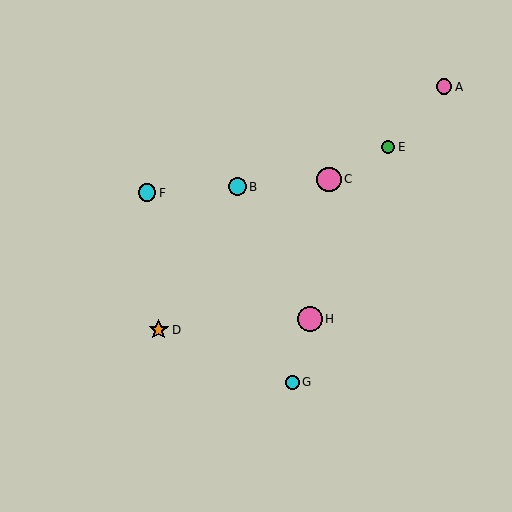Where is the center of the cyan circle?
The center of the cyan circle is at (237, 187).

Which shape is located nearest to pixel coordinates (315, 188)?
The pink circle (labeled C) at (329, 179) is nearest to that location.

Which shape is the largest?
The pink circle (labeled H) is the largest.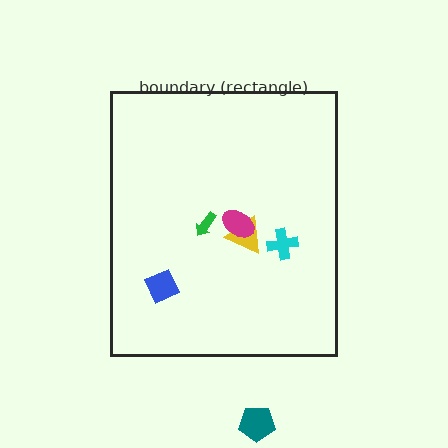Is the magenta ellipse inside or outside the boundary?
Inside.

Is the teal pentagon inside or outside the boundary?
Outside.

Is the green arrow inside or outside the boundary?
Inside.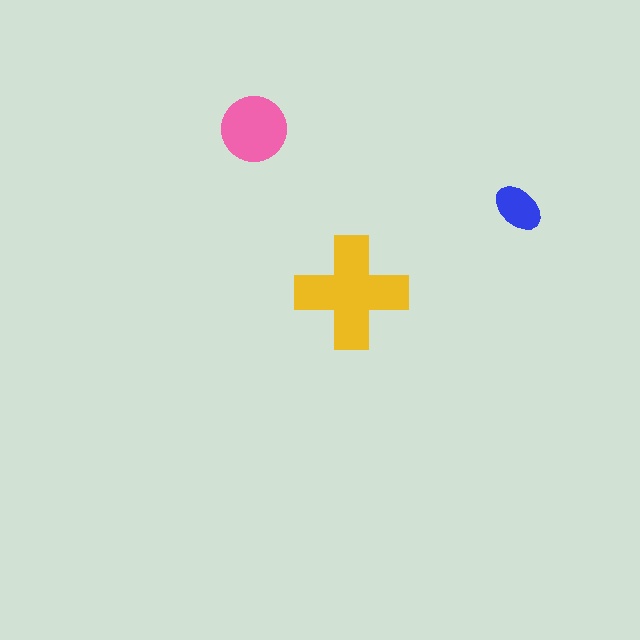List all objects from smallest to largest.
The blue ellipse, the pink circle, the yellow cross.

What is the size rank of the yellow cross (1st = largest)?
1st.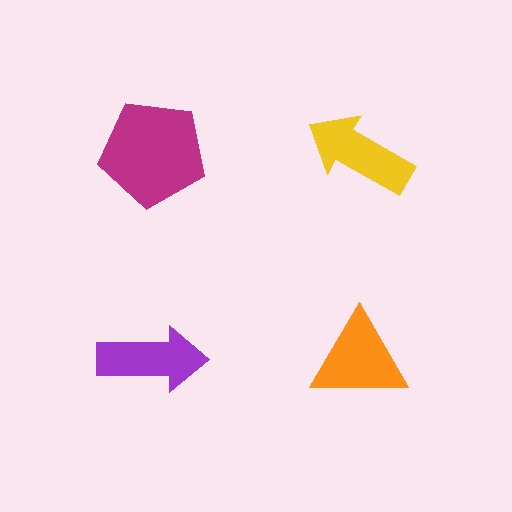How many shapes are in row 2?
2 shapes.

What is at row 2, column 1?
A purple arrow.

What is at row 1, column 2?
A yellow arrow.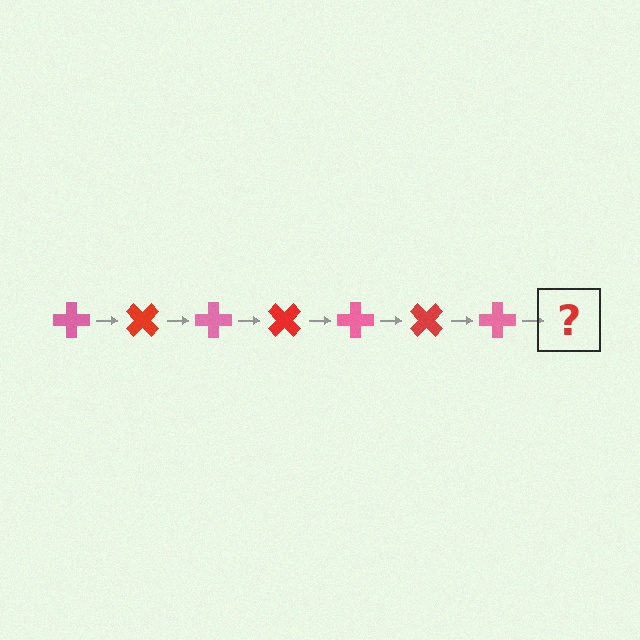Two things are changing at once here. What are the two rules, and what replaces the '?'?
The two rules are that it rotates 45 degrees each step and the color cycles through pink and red. The '?' should be a red cross, rotated 315 degrees from the start.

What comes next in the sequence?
The next element should be a red cross, rotated 315 degrees from the start.